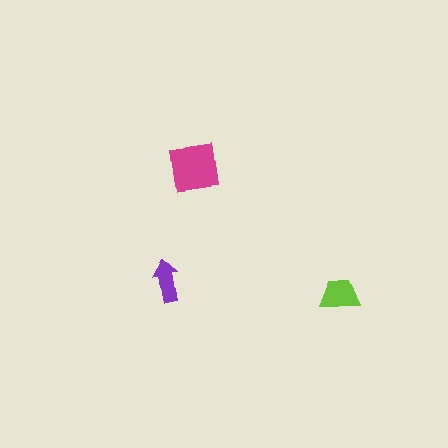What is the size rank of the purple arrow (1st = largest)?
3rd.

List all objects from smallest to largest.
The purple arrow, the lime trapezoid, the magenta square.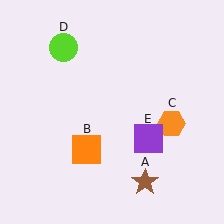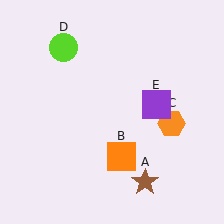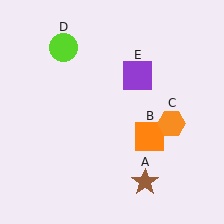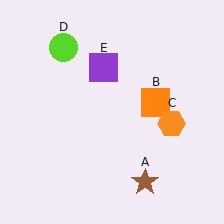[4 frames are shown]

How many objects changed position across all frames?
2 objects changed position: orange square (object B), purple square (object E).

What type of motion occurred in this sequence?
The orange square (object B), purple square (object E) rotated counterclockwise around the center of the scene.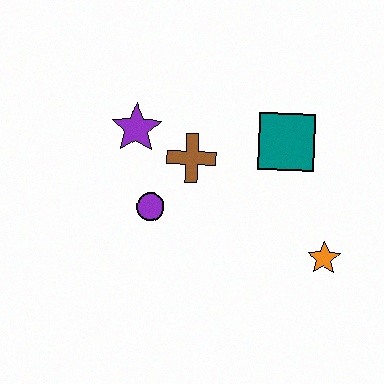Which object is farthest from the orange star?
The purple star is farthest from the orange star.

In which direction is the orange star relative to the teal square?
The orange star is below the teal square.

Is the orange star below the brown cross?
Yes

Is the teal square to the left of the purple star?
No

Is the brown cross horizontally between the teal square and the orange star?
No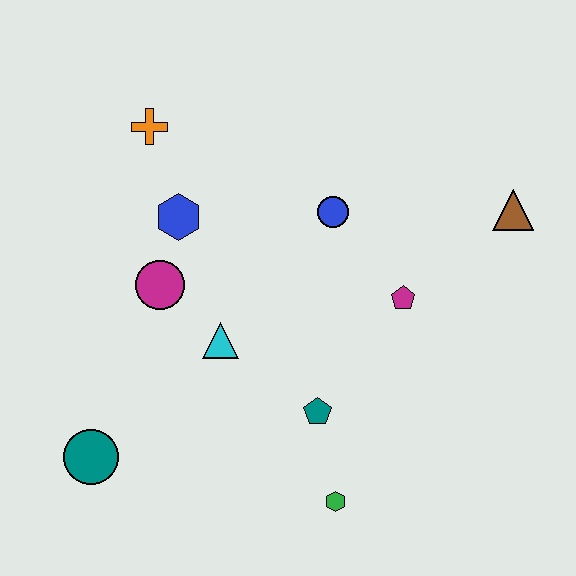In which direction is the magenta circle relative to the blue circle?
The magenta circle is to the left of the blue circle.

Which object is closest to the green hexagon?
The teal pentagon is closest to the green hexagon.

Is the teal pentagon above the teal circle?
Yes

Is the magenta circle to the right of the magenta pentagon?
No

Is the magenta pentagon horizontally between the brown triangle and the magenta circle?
Yes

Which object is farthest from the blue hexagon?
The brown triangle is farthest from the blue hexagon.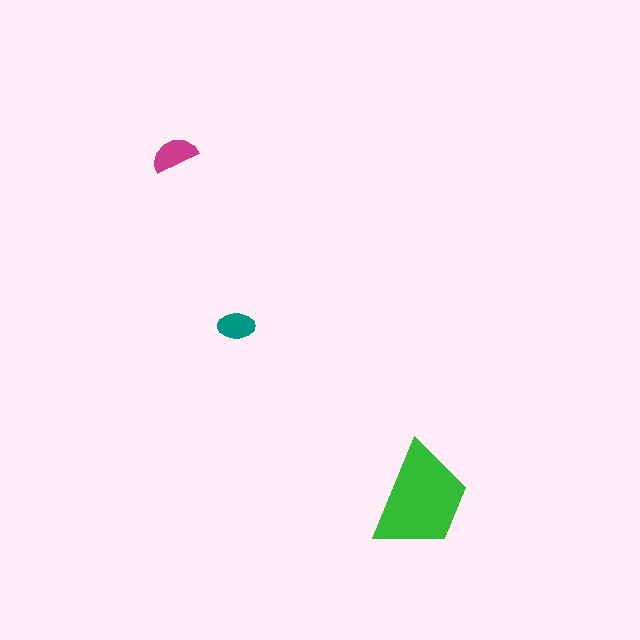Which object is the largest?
The green trapezoid.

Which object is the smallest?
The teal ellipse.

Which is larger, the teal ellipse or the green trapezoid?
The green trapezoid.